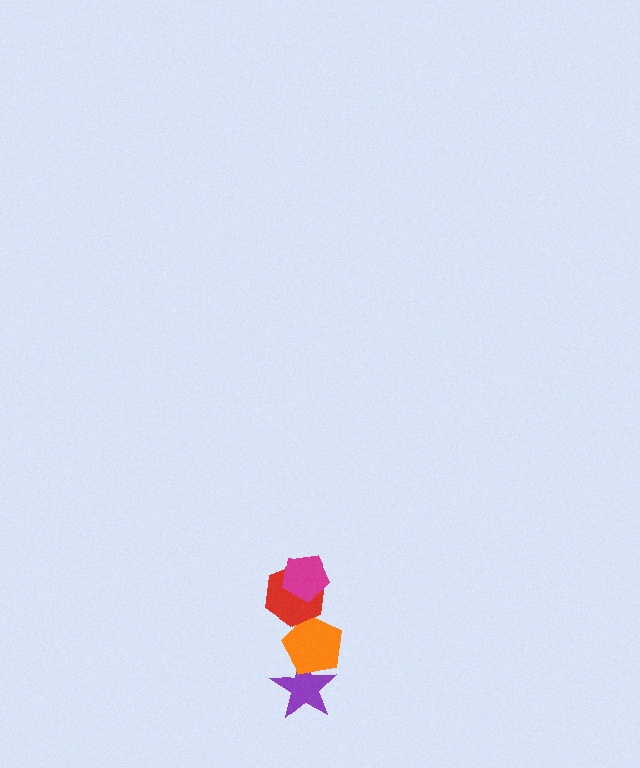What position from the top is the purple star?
The purple star is 4th from the top.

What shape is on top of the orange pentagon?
The red hexagon is on top of the orange pentagon.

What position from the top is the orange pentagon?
The orange pentagon is 3rd from the top.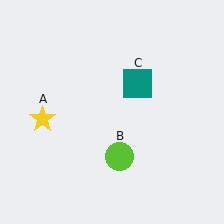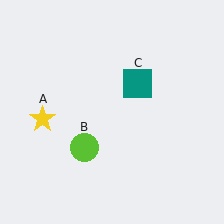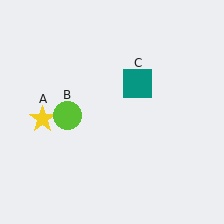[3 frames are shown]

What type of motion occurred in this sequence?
The lime circle (object B) rotated clockwise around the center of the scene.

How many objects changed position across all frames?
1 object changed position: lime circle (object B).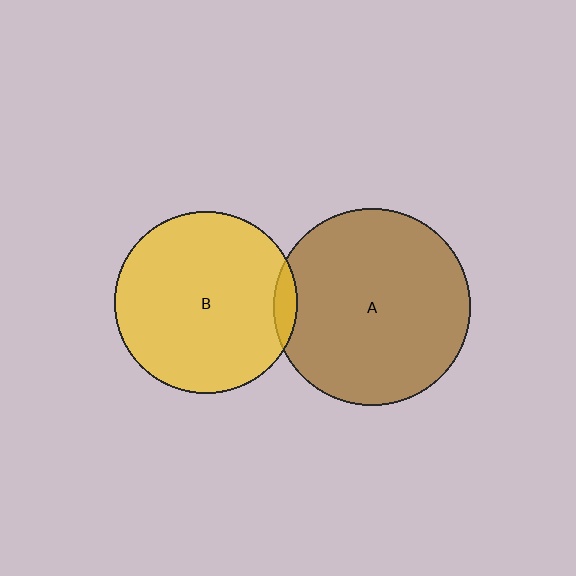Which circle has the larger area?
Circle A (brown).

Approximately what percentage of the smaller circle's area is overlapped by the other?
Approximately 5%.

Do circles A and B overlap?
Yes.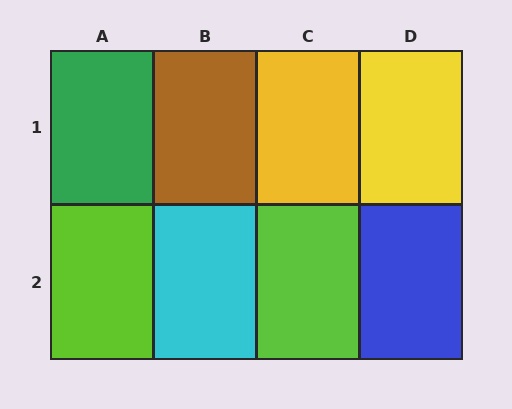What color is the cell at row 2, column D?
Blue.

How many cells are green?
1 cell is green.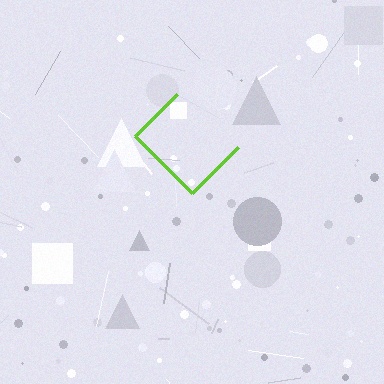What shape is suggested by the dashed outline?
The dashed outline suggests a diamond.